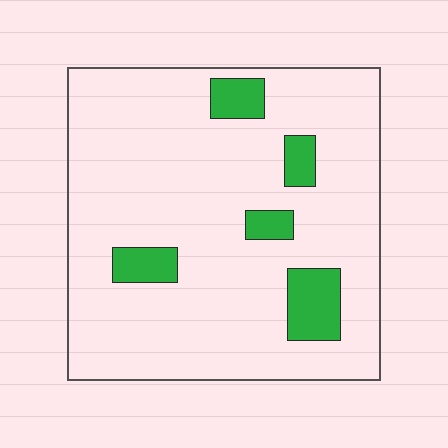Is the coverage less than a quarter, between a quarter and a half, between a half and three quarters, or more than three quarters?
Less than a quarter.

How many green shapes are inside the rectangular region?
5.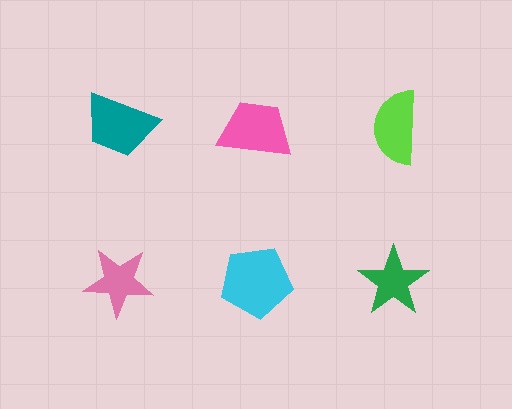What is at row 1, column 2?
A pink trapezoid.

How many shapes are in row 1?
3 shapes.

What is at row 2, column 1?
A pink star.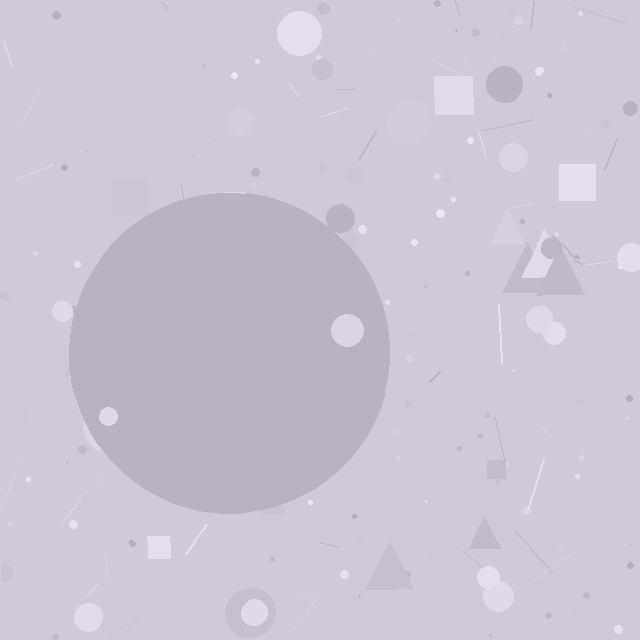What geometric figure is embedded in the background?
A circle is embedded in the background.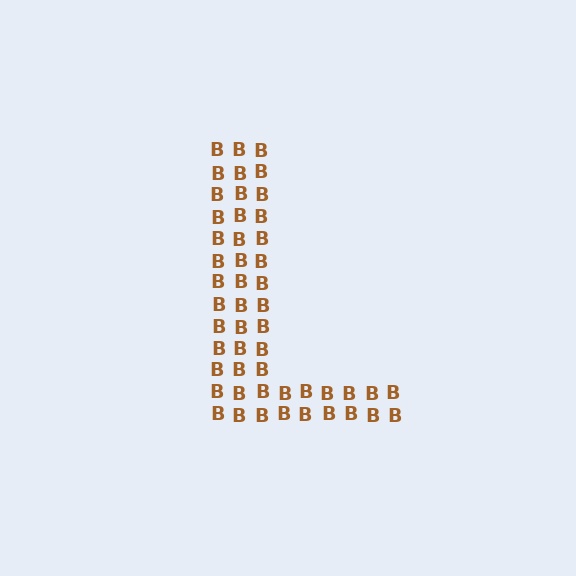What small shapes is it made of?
It is made of small letter B's.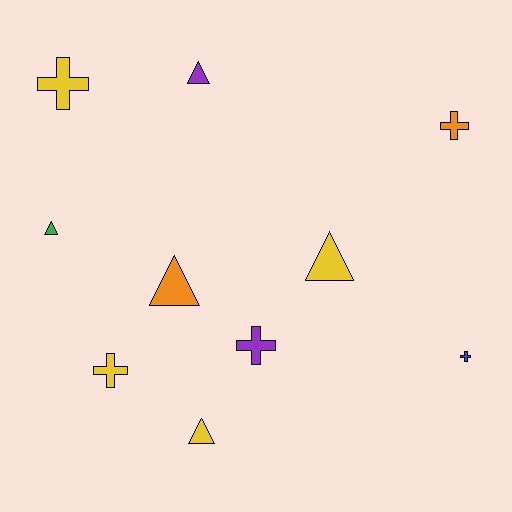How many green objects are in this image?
There is 1 green object.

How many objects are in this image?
There are 10 objects.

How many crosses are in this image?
There are 5 crosses.